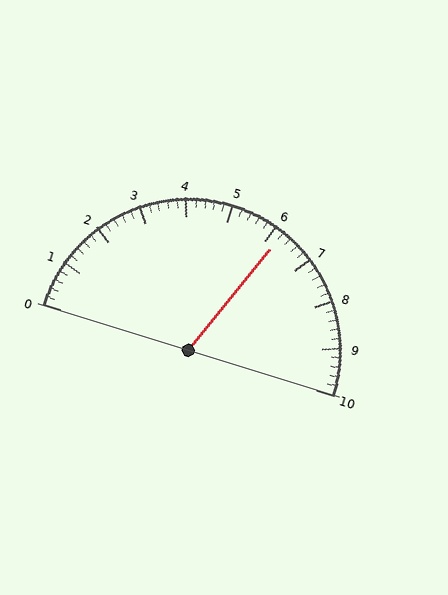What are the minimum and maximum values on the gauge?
The gauge ranges from 0 to 10.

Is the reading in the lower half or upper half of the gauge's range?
The reading is in the upper half of the range (0 to 10).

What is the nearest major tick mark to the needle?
The nearest major tick mark is 6.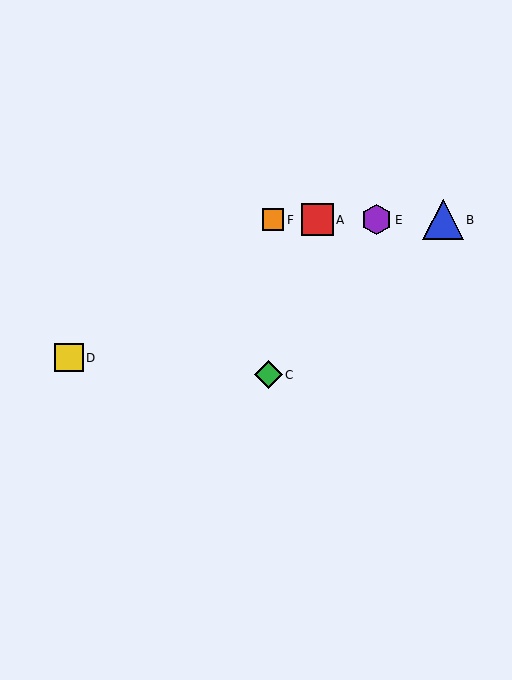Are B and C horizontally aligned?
No, B is at y≈220 and C is at y≈375.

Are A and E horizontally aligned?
Yes, both are at y≈220.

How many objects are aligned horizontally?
4 objects (A, B, E, F) are aligned horizontally.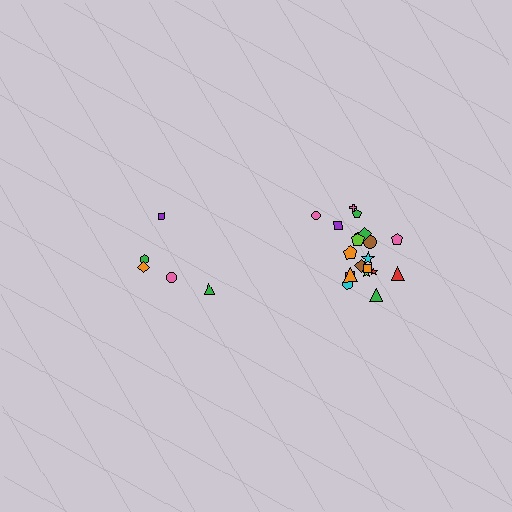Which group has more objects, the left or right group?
The right group.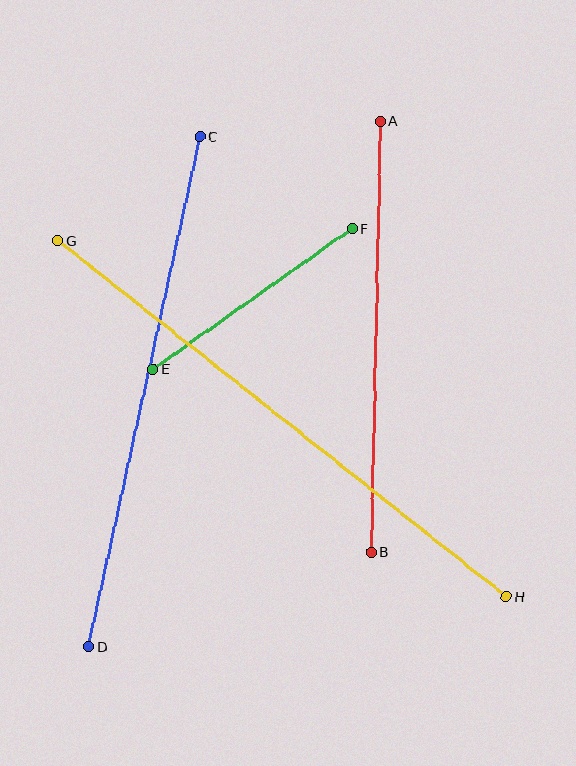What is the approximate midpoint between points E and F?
The midpoint is at approximately (253, 299) pixels.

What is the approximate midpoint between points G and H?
The midpoint is at approximately (282, 419) pixels.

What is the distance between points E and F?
The distance is approximately 244 pixels.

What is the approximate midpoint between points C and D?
The midpoint is at approximately (144, 392) pixels.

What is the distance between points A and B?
The distance is approximately 431 pixels.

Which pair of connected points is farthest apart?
Points G and H are farthest apart.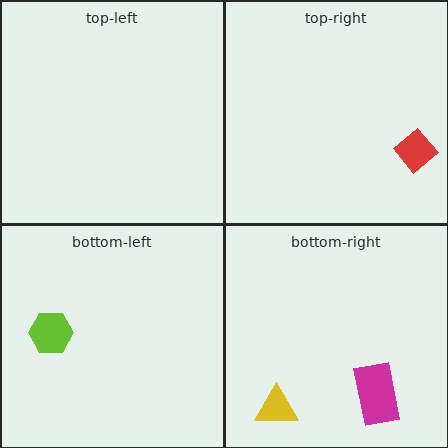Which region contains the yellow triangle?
The bottom-right region.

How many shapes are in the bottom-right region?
2.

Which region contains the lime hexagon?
The bottom-left region.